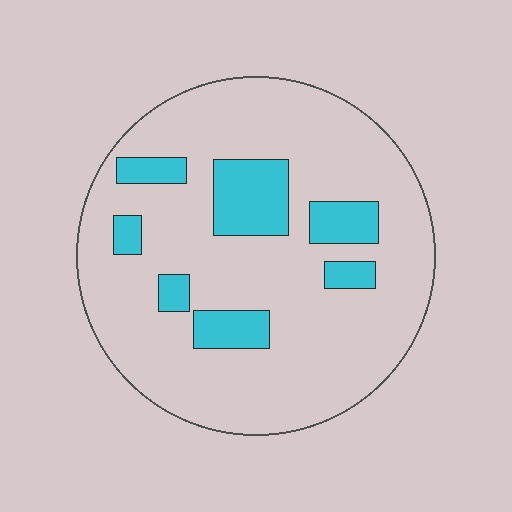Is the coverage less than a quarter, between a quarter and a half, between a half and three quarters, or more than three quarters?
Less than a quarter.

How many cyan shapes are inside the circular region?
7.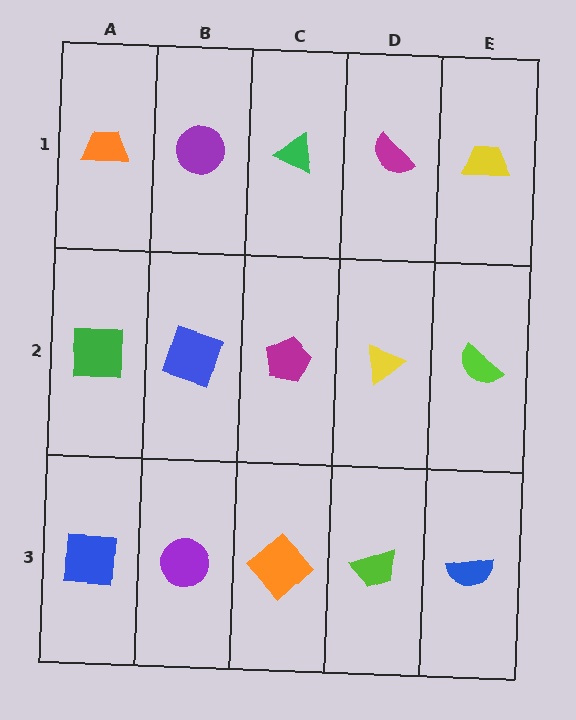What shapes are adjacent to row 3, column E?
A lime semicircle (row 2, column E), a lime trapezoid (row 3, column D).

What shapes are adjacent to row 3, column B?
A blue square (row 2, column B), a blue square (row 3, column A), an orange diamond (row 3, column C).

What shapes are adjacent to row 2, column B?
A purple circle (row 1, column B), a purple circle (row 3, column B), a green square (row 2, column A), a magenta pentagon (row 2, column C).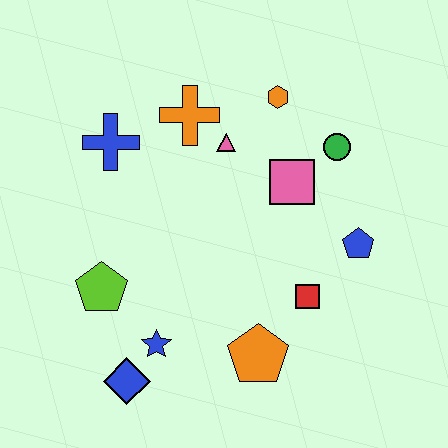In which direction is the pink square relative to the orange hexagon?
The pink square is below the orange hexagon.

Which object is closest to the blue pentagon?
The red square is closest to the blue pentagon.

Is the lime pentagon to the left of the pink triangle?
Yes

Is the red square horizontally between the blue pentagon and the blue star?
Yes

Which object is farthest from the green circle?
The blue diamond is farthest from the green circle.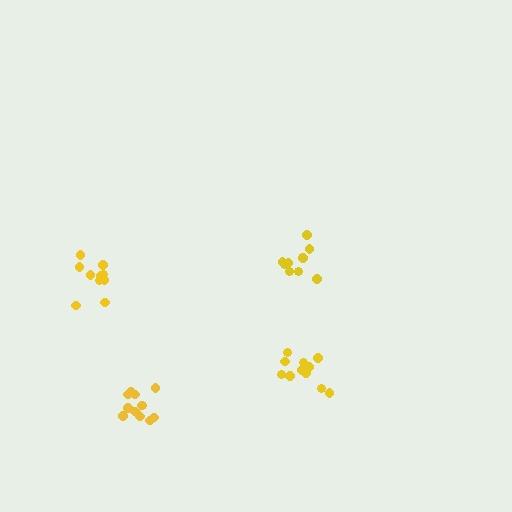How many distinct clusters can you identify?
There are 4 distinct clusters.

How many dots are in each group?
Group 1: 11 dots, Group 2: 10 dots, Group 3: 10 dots, Group 4: 13 dots (44 total).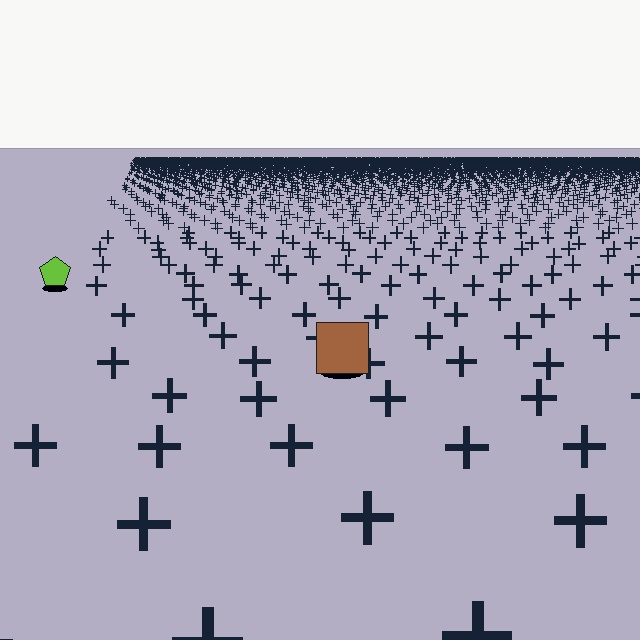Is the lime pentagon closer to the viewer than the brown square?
No. The brown square is closer — you can tell from the texture gradient: the ground texture is coarser near it.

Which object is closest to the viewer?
The brown square is closest. The texture marks near it are larger and more spread out.